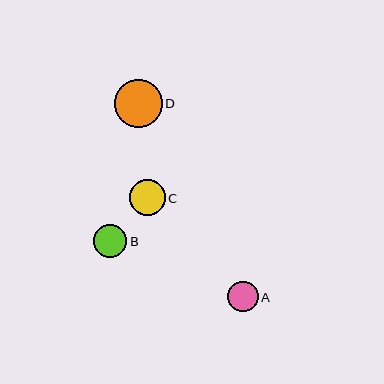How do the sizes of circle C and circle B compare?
Circle C and circle B are approximately the same size.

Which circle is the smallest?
Circle A is the smallest with a size of approximately 30 pixels.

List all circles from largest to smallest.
From largest to smallest: D, C, B, A.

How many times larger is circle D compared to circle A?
Circle D is approximately 1.6 times the size of circle A.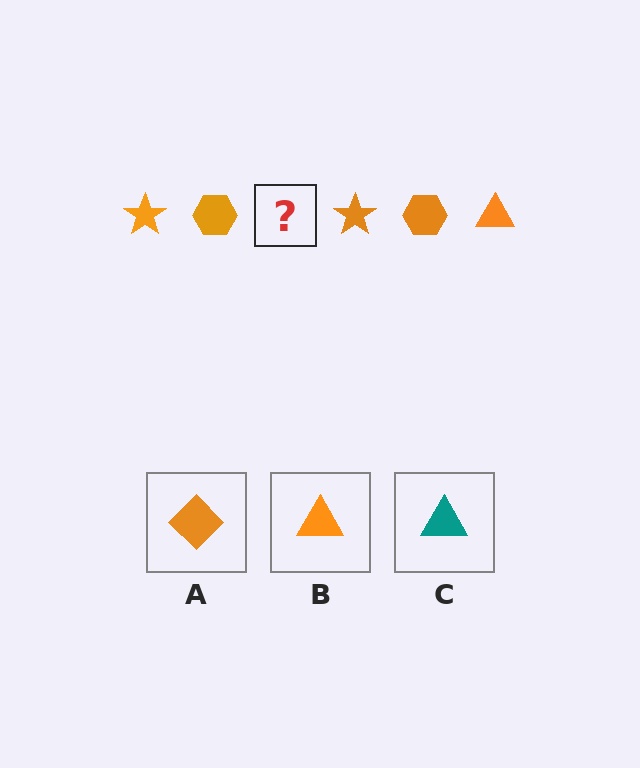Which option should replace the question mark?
Option B.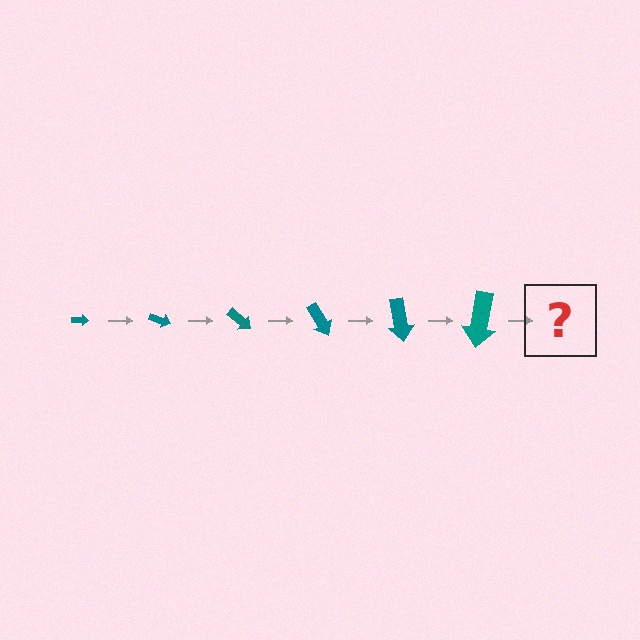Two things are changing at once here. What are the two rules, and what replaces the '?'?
The two rules are that the arrow grows larger each step and it rotates 20 degrees each step. The '?' should be an arrow, larger than the previous one and rotated 120 degrees from the start.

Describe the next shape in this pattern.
It should be an arrow, larger than the previous one and rotated 120 degrees from the start.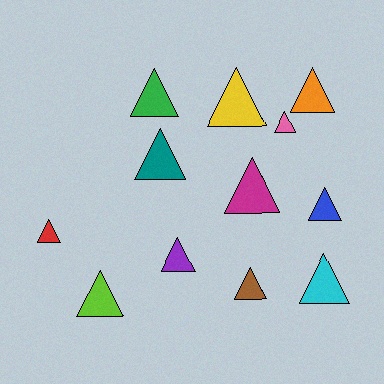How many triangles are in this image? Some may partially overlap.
There are 12 triangles.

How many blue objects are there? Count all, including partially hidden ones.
There is 1 blue object.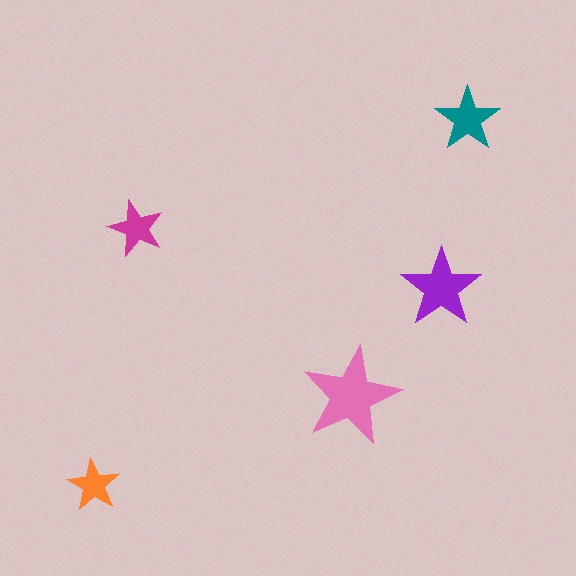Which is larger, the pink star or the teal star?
The pink one.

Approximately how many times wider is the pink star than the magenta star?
About 2 times wider.